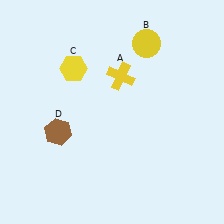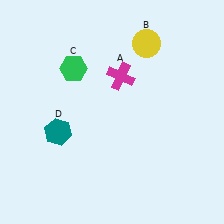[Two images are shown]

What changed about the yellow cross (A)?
In Image 1, A is yellow. In Image 2, it changed to magenta.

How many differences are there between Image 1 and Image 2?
There are 3 differences between the two images.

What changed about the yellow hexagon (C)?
In Image 1, C is yellow. In Image 2, it changed to green.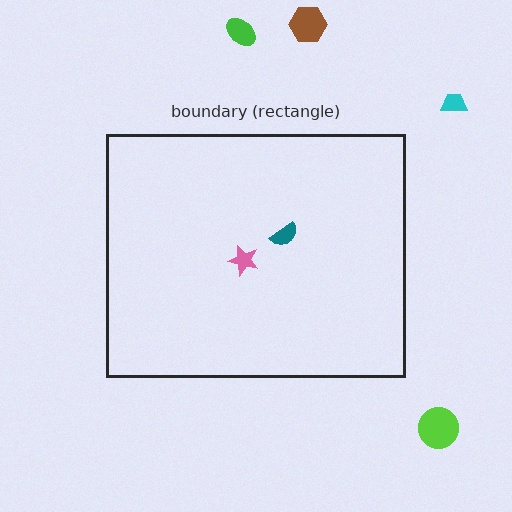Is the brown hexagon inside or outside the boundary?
Outside.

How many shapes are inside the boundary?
2 inside, 4 outside.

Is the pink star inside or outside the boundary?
Inside.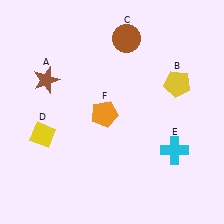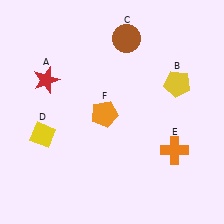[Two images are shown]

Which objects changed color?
A changed from brown to red. E changed from cyan to orange.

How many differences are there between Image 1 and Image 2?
There are 2 differences between the two images.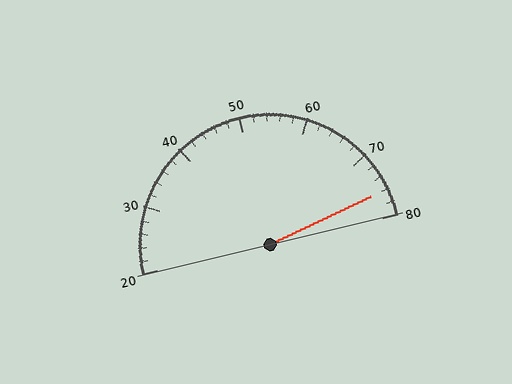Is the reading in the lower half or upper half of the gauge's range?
The reading is in the upper half of the range (20 to 80).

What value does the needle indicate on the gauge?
The needle indicates approximately 76.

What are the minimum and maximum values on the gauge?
The gauge ranges from 20 to 80.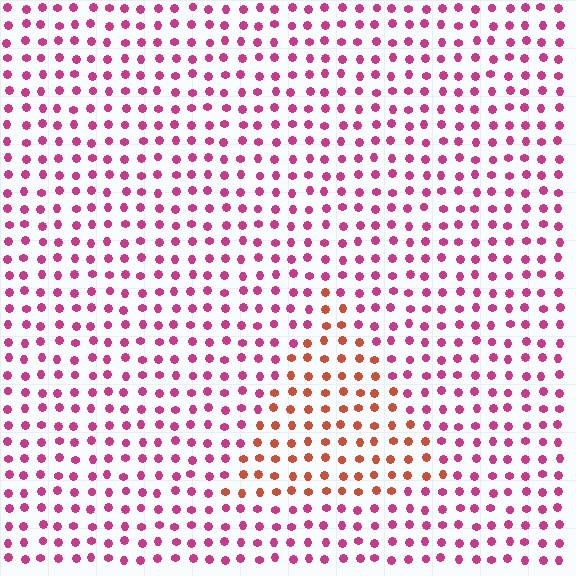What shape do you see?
I see a triangle.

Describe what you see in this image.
The image is filled with small magenta elements in a uniform arrangement. A triangle-shaped region is visible where the elements are tinted to a slightly different hue, forming a subtle color boundary.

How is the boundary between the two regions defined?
The boundary is defined purely by a slight shift in hue (about 43 degrees). Spacing, size, and orientation are identical on both sides.